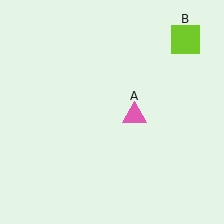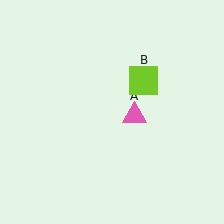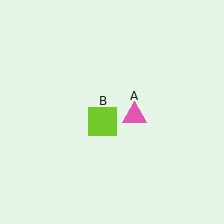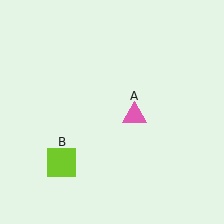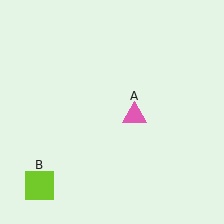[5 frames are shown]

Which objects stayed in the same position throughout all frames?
Pink triangle (object A) remained stationary.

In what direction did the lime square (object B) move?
The lime square (object B) moved down and to the left.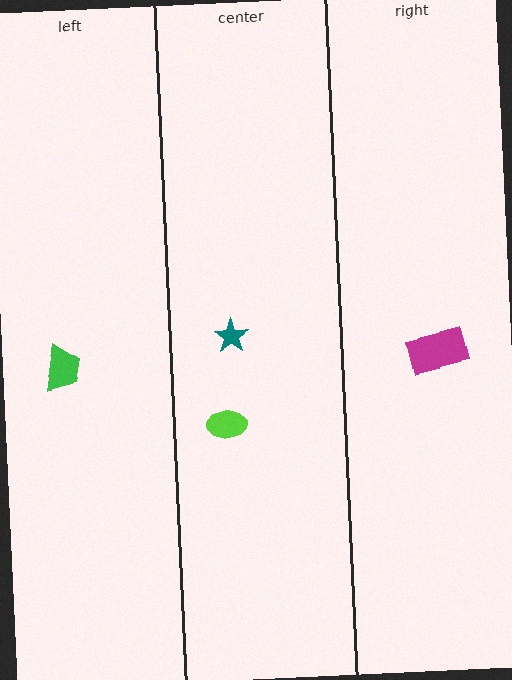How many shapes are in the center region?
2.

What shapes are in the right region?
The magenta rectangle.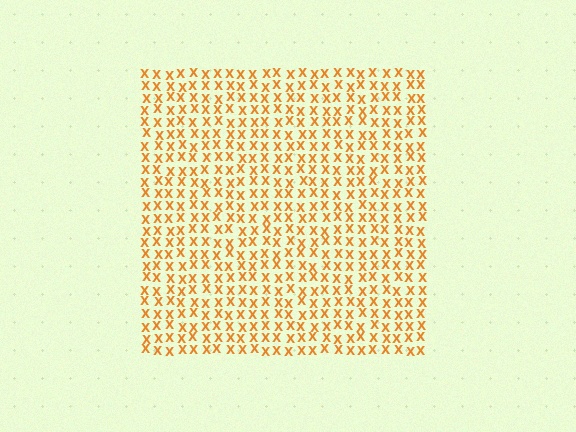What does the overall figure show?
The overall figure shows a square.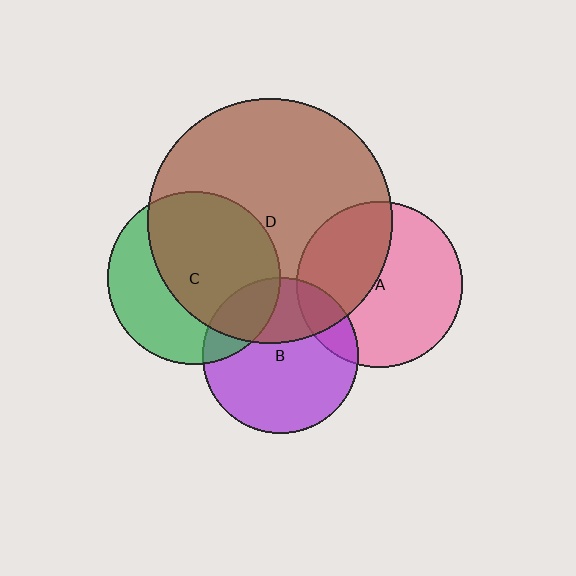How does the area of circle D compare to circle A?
Approximately 2.2 times.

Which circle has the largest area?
Circle D (brown).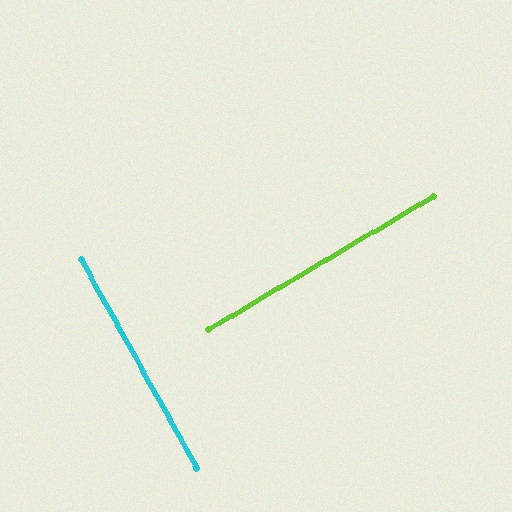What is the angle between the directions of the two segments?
Approximately 88 degrees.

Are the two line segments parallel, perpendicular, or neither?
Perpendicular — they meet at approximately 88°.